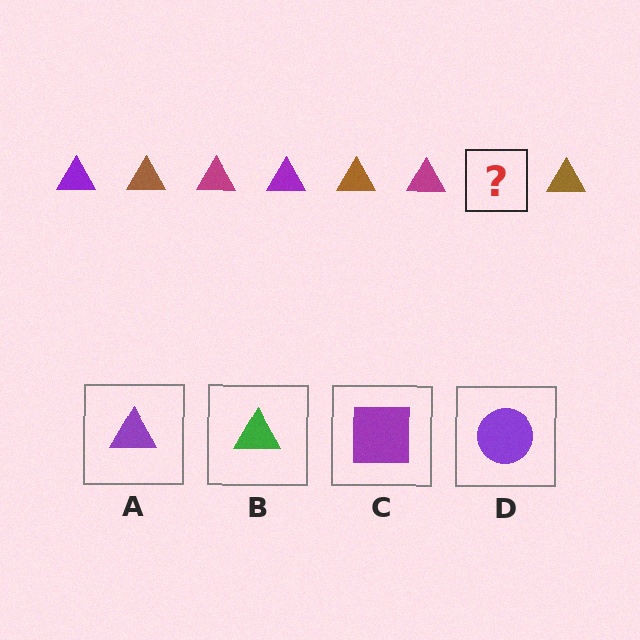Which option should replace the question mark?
Option A.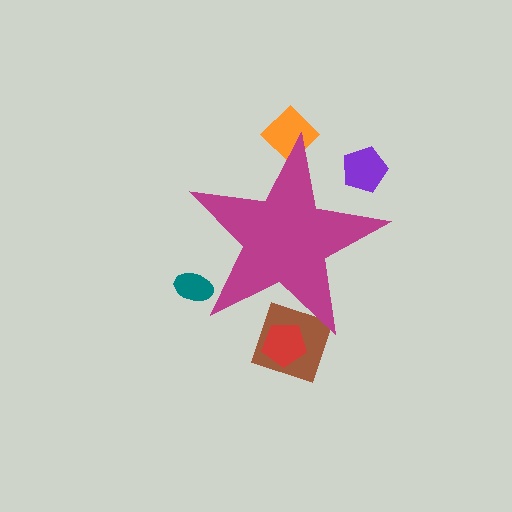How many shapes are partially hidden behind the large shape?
5 shapes are partially hidden.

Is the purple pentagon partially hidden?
Yes, the purple pentagon is partially hidden behind the magenta star.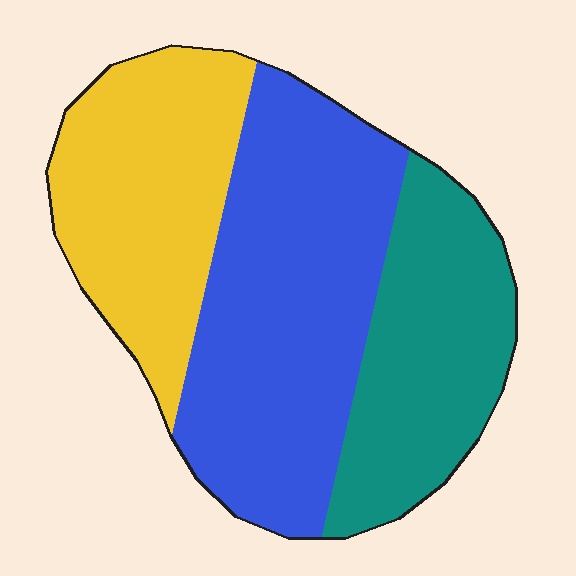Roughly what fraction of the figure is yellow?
Yellow takes up about one third (1/3) of the figure.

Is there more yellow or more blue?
Blue.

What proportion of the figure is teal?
Teal takes up between a quarter and a half of the figure.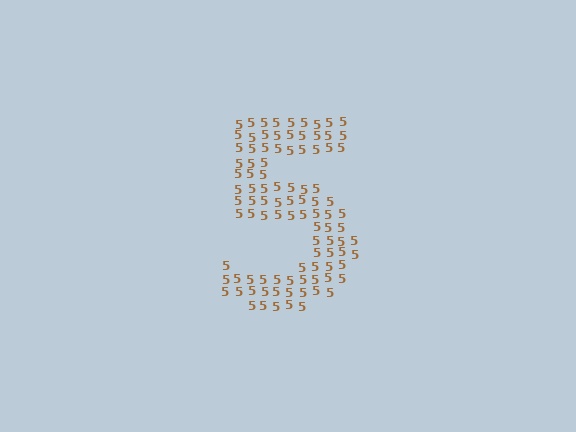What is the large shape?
The large shape is the digit 5.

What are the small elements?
The small elements are digit 5's.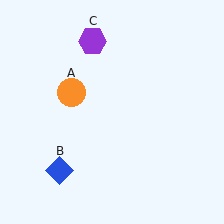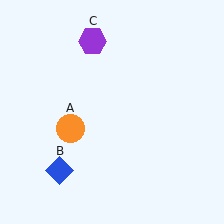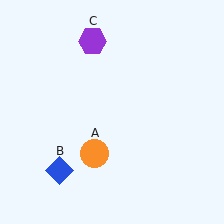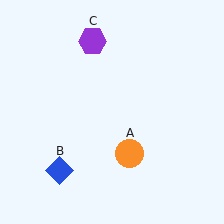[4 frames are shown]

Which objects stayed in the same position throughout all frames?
Blue diamond (object B) and purple hexagon (object C) remained stationary.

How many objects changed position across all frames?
1 object changed position: orange circle (object A).